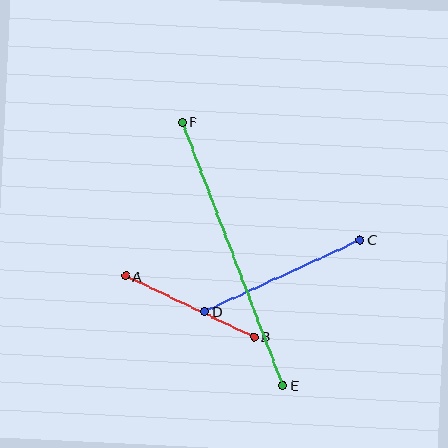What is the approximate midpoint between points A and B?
The midpoint is at approximately (190, 307) pixels.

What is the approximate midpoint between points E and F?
The midpoint is at approximately (233, 254) pixels.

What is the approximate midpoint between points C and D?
The midpoint is at approximately (282, 276) pixels.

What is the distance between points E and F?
The distance is approximately 282 pixels.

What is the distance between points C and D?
The distance is approximately 172 pixels.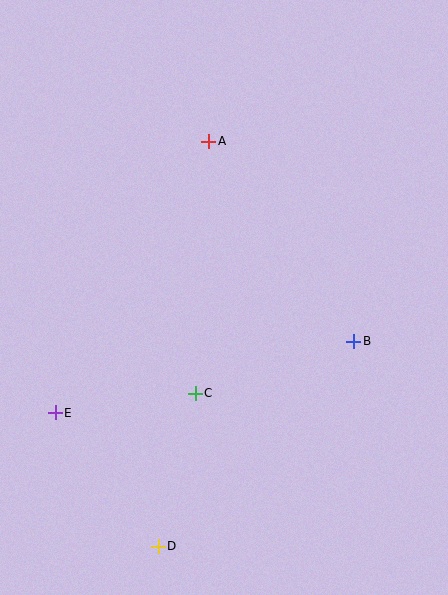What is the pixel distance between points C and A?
The distance between C and A is 252 pixels.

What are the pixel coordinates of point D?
Point D is at (158, 546).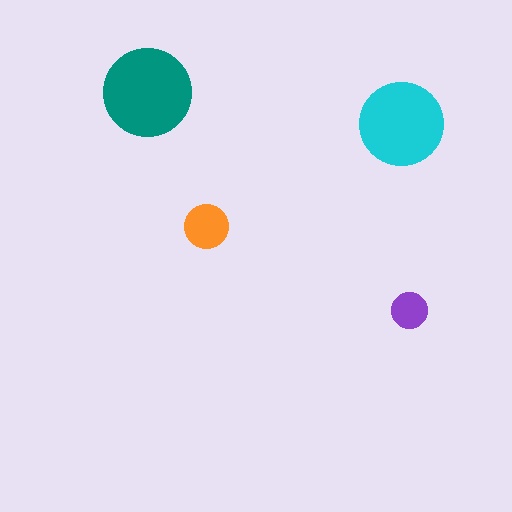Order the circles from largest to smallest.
the teal one, the cyan one, the orange one, the purple one.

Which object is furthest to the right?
The purple circle is rightmost.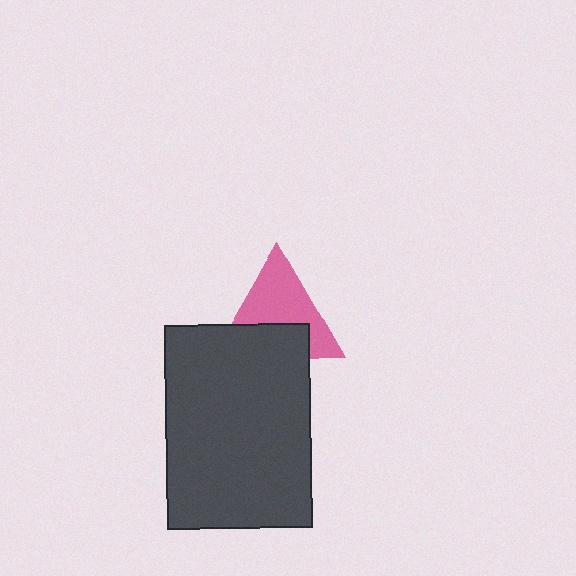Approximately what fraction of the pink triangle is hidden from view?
Roughly 40% of the pink triangle is hidden behind the dark gray rectangle.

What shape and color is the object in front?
The object in front is a dark gray rectangle.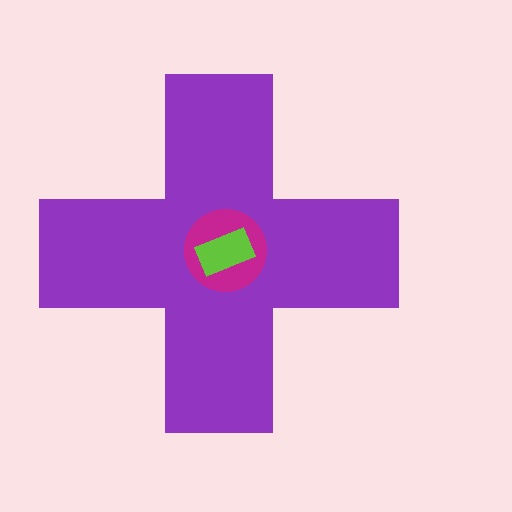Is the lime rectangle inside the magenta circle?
Yes.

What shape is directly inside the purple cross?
The magenta circle.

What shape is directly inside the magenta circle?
The lime rectangle.